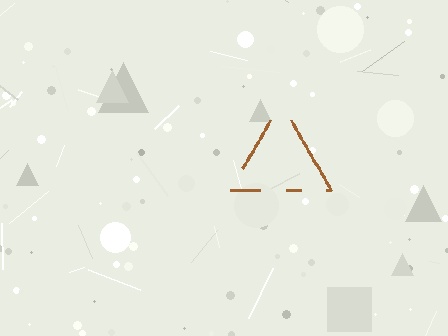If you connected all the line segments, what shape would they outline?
They would outline a triangle.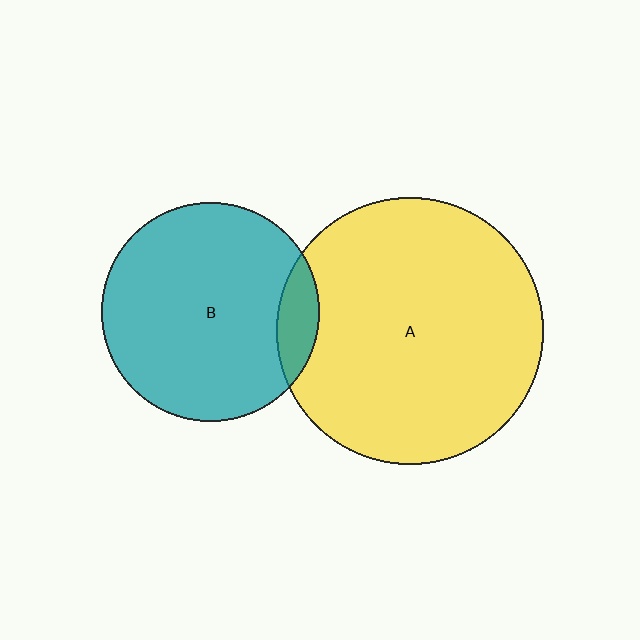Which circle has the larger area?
Circle A (yellow).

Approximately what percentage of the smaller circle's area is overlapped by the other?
Approximately 10%.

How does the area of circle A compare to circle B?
Approximately 1.5 times.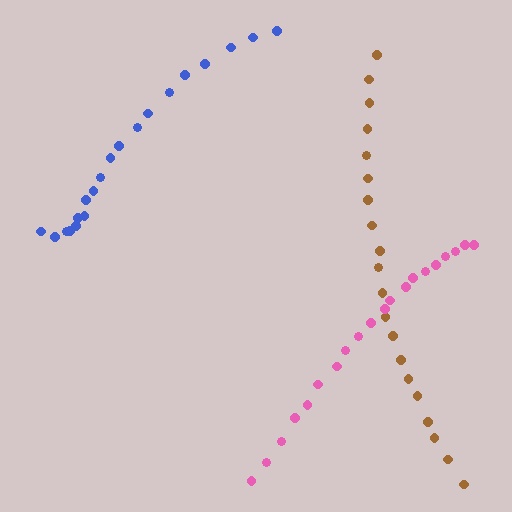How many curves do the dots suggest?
There are 3 distinct paths.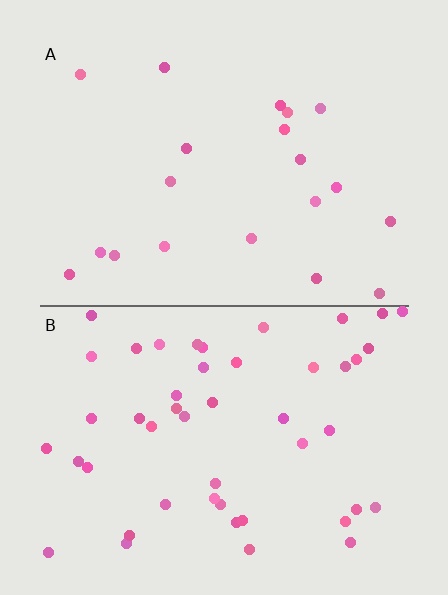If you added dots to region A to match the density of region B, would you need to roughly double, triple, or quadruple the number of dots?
Approximately double.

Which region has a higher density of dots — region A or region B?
B (the bottom).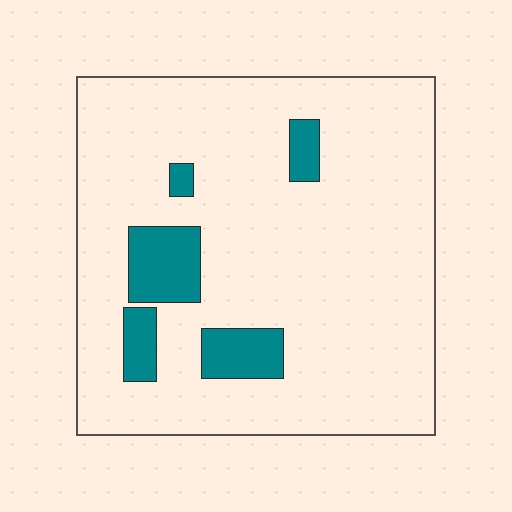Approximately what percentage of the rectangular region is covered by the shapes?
Approximately 10%.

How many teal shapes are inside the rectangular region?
5.